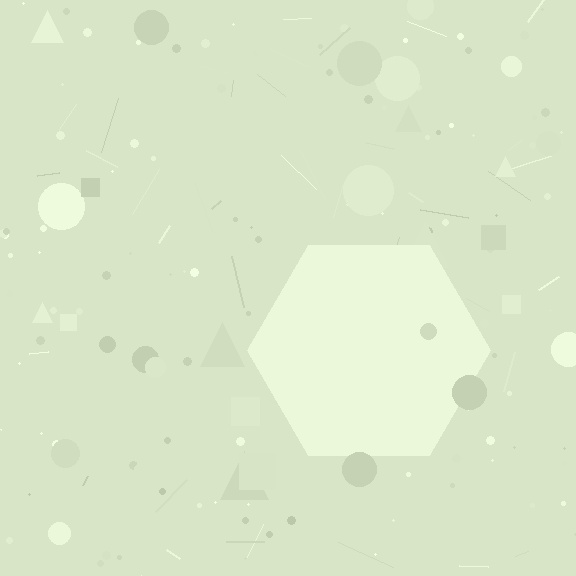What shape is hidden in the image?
A hexagon is hidden in the image.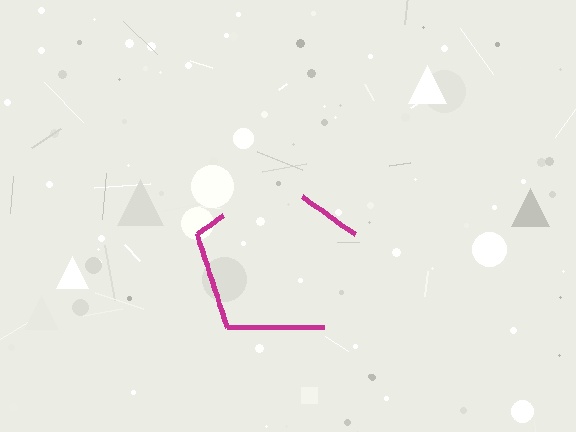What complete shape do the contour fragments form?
The contour fragments form a pentagon.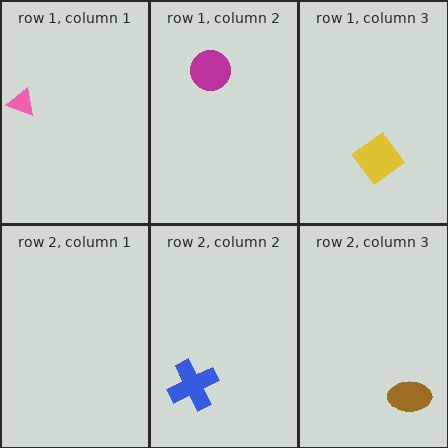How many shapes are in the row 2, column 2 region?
1.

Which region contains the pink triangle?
The row 1, column 1 region.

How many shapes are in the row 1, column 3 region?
1.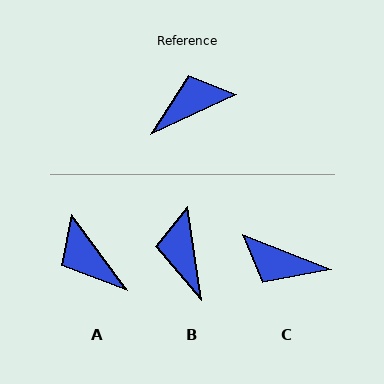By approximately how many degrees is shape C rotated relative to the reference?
Approximately 134 degrees counter-clockwise.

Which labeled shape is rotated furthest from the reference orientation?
C, about 134 degrees away.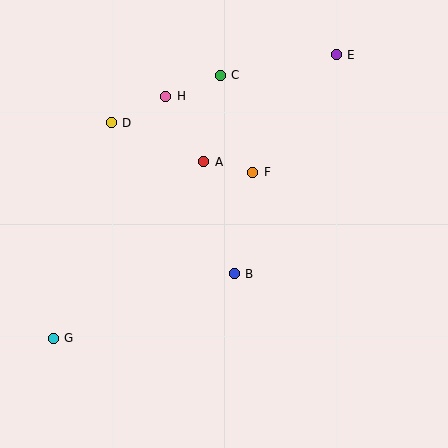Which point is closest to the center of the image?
Point B at (234, 274) is closest to the center.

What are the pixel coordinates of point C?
Point C is at (220, 75).